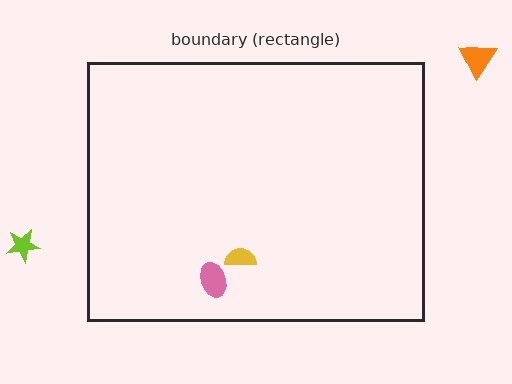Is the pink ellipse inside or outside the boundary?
Inside.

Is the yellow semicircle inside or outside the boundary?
Inside.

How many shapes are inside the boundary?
2 inside, 2 outside.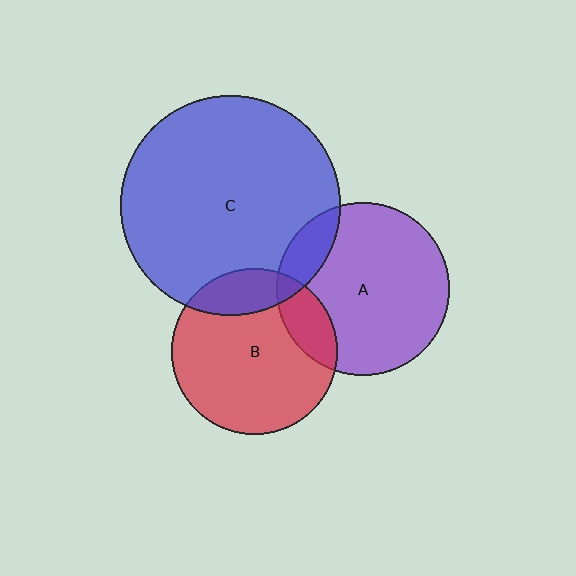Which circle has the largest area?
Circle C (blue).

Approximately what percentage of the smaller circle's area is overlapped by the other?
Approximately 15%.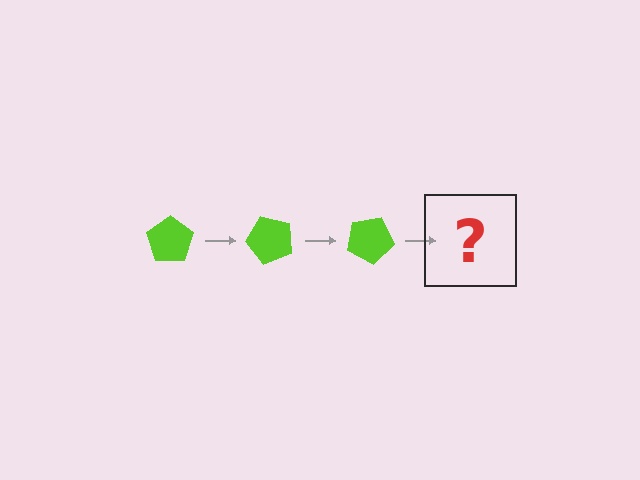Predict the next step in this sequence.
The next step is a lime pentagon rotated 150 degrees.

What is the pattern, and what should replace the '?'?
The pattern is that the pentagon rotates 50 degrees each step. The '?' should be a lime pentagon rotated 150 degrees.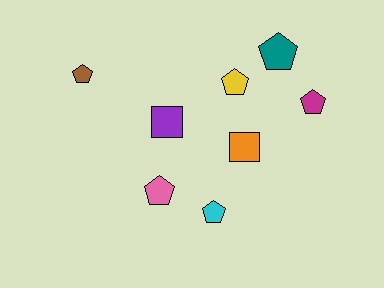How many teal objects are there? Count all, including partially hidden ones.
There is 1 teal object.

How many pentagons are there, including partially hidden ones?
There are 6 pentagons.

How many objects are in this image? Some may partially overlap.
There are 8 objects.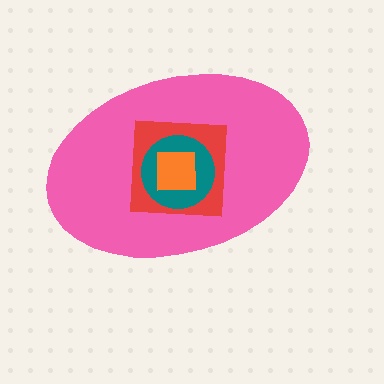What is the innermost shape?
The orange square.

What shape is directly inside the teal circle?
The orange square.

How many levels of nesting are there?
4.